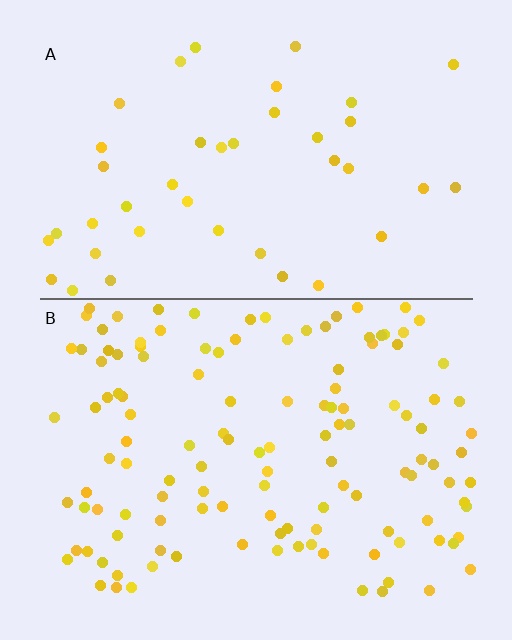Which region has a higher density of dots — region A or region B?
B (the bottom).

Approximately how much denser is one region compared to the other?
Approximately 3.1× — region B over region A.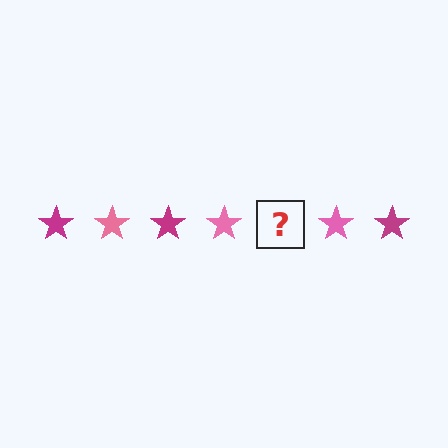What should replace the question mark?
The question mark should be replaced with a magenta star.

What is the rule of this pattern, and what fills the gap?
The rule is that the pattern cycles through magenta, pink stars. The gap should be filled with a magenta star.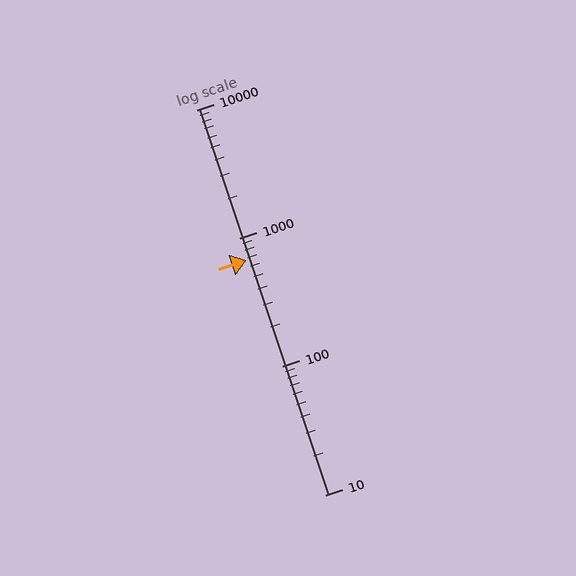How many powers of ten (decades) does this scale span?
The scale spans 3 decades, from 10 to 10000.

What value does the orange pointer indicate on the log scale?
The pointer indicates approximately 670.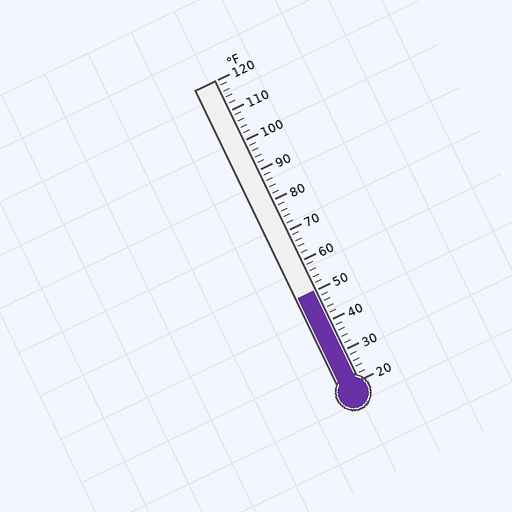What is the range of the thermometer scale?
The thermometer scale ranges from 20°F to 120°F.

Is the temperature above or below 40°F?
The temperature is above 40°F.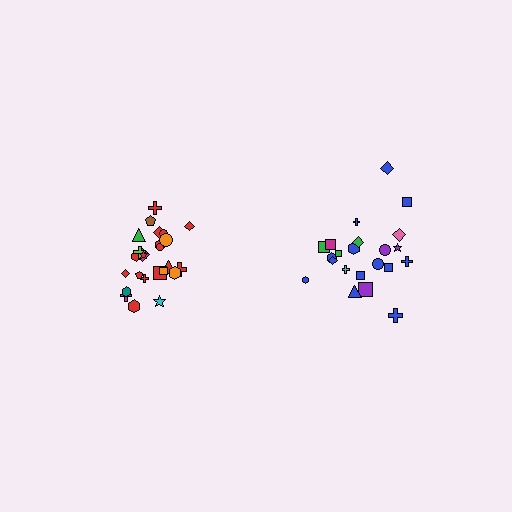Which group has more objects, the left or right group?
The left group.